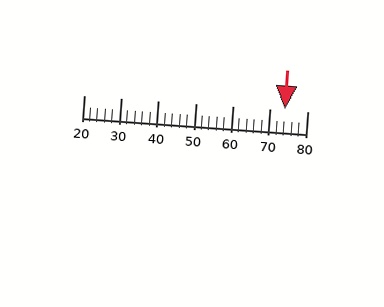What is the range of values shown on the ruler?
The ruler shows values from 20 to 80.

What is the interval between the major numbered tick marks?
The major tick marks are spaced 10 units apart.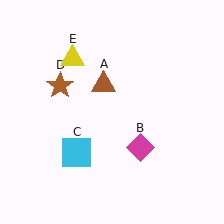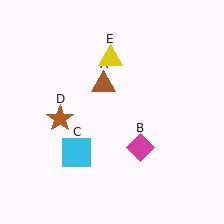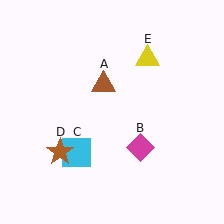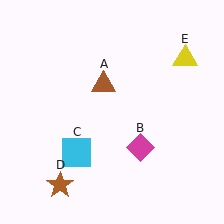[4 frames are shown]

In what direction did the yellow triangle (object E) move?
The yellow triangle (object E) moved right.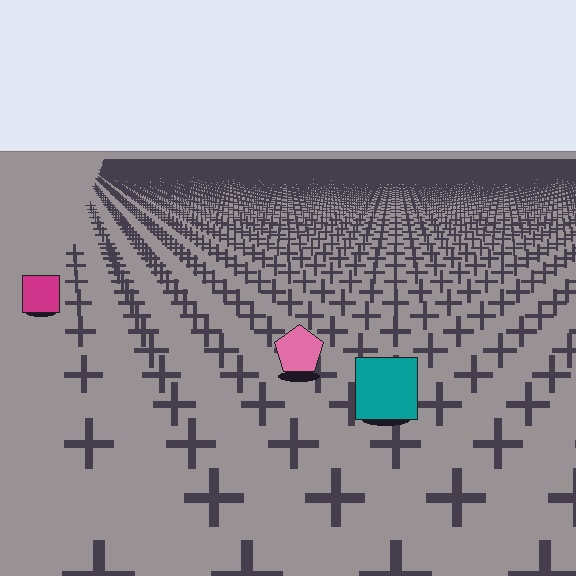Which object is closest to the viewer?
The teal square is closest. The texture marks near it are larger and more spread out.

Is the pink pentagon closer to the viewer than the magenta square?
Yes. The pink pentagon is closer — you can tell from the texture gradient: the ground texture is coarser near it.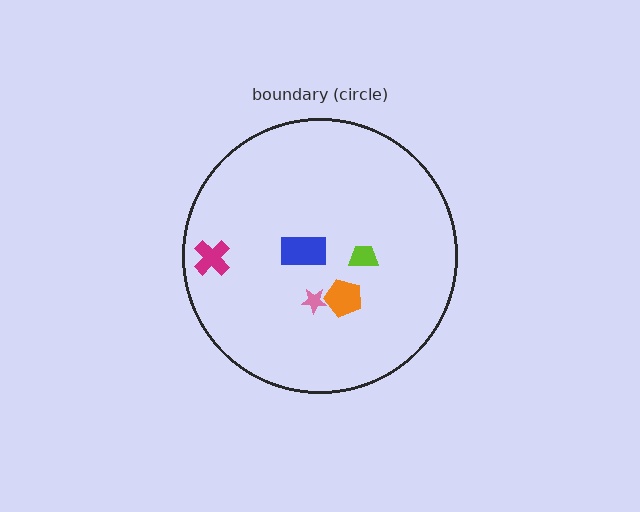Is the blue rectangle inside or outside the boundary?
Inside.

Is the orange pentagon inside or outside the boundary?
Inside.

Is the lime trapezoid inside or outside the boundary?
Inside.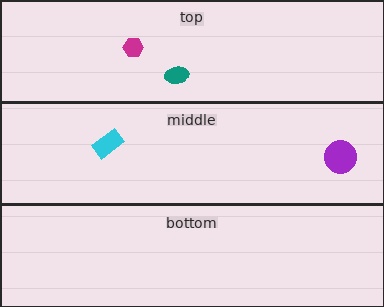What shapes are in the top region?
The magenta hexagon, the teal ellipse.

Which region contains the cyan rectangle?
The middle region.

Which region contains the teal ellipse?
The top region.